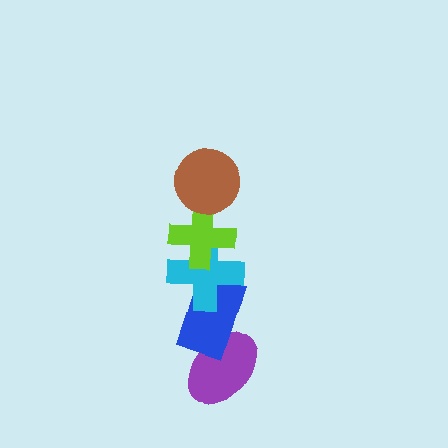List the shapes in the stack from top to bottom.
From top to bottom: the brown circle, the lime cross, the cyan cross, the blue rectangle, the purple ellipse.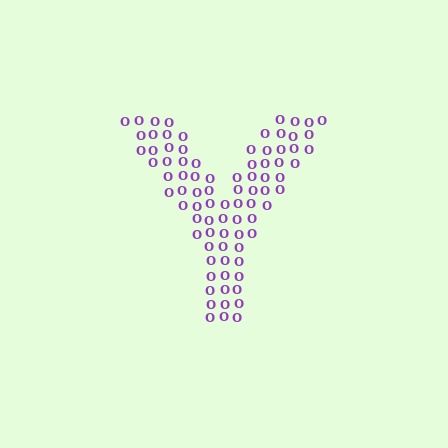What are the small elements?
The small elements are letter O's.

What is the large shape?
The large shape is the letter Y.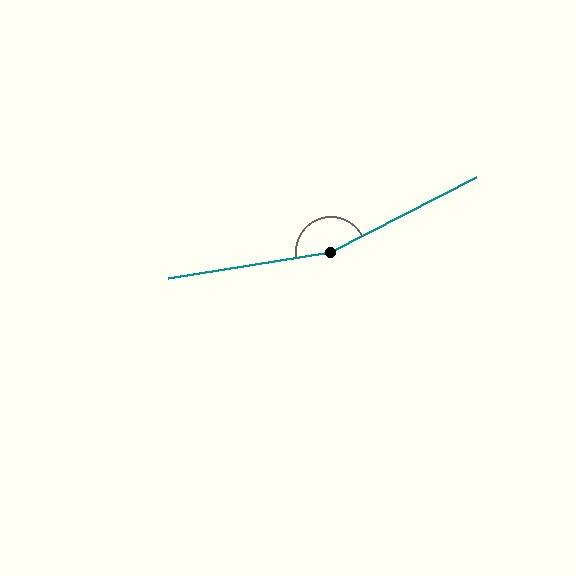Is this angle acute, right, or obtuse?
It is obtuse.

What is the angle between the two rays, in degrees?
Approximately 162 degrees.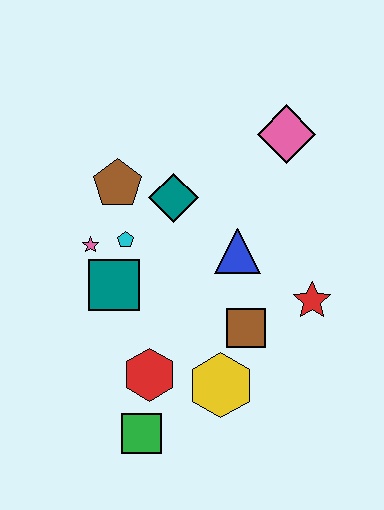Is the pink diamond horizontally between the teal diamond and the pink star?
No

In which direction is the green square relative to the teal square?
The green square is below the teal square.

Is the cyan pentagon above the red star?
Yes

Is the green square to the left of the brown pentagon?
No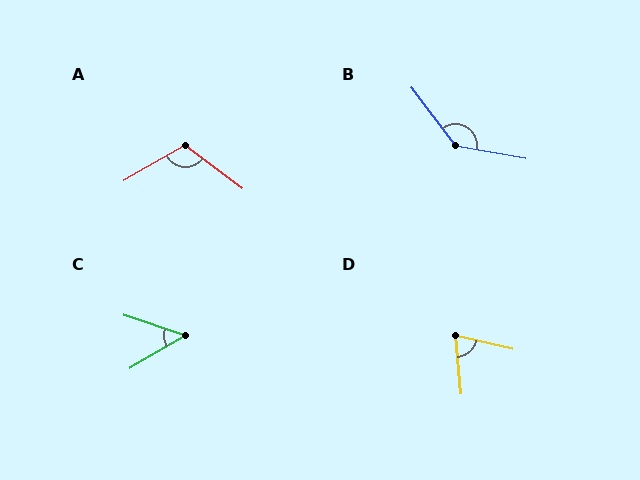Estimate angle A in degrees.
Approximately 113 degrees.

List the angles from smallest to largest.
C (49°), D (71°), A (113°), B (137°).